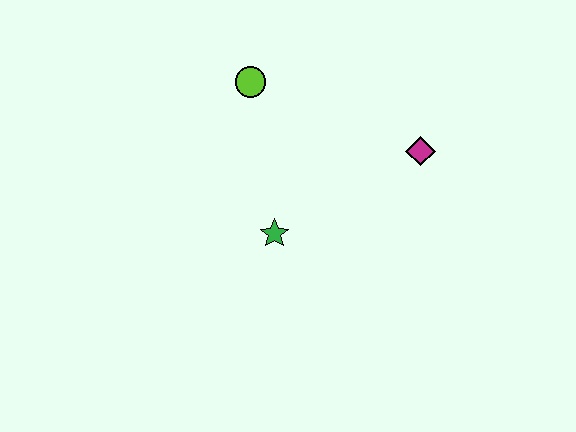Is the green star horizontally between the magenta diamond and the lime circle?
Yes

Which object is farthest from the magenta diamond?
The lime circle is farthest from the magenta diamond.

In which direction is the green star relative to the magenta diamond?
The green star is to the left of the magenta diamond.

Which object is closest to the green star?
The lime circle is closest to the green star.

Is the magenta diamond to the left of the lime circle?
No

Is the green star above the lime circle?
No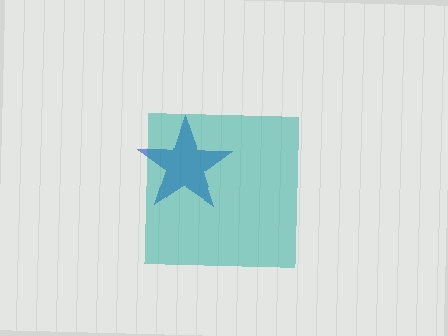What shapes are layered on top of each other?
The layered shapes are: a blue star, a teal square.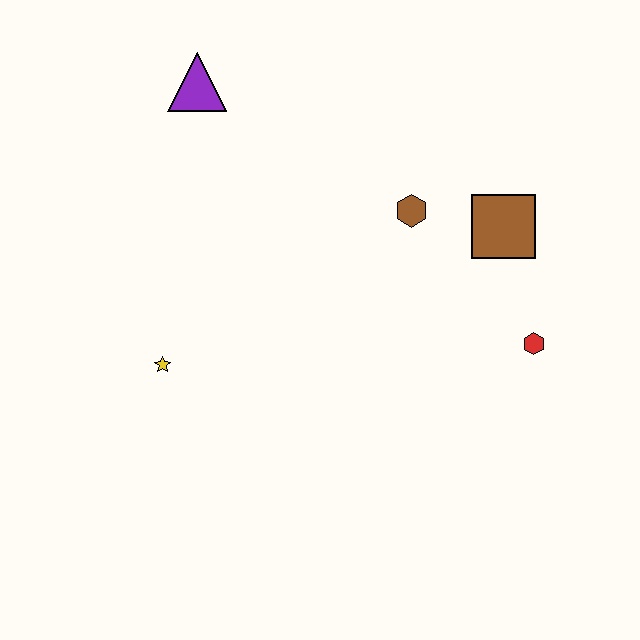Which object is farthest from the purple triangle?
The red hexagon is farthest from the purple triangle.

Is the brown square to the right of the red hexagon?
No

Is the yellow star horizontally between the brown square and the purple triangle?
No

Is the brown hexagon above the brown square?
Yes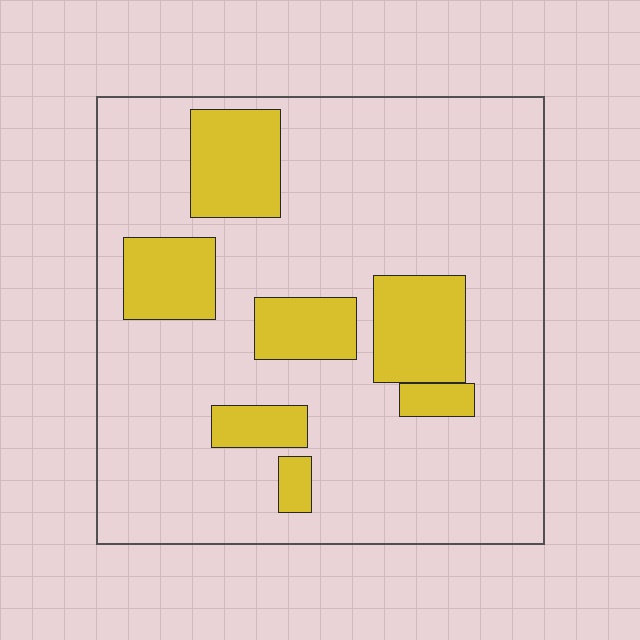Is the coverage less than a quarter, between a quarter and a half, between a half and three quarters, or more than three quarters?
Less than a quarter.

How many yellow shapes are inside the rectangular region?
7.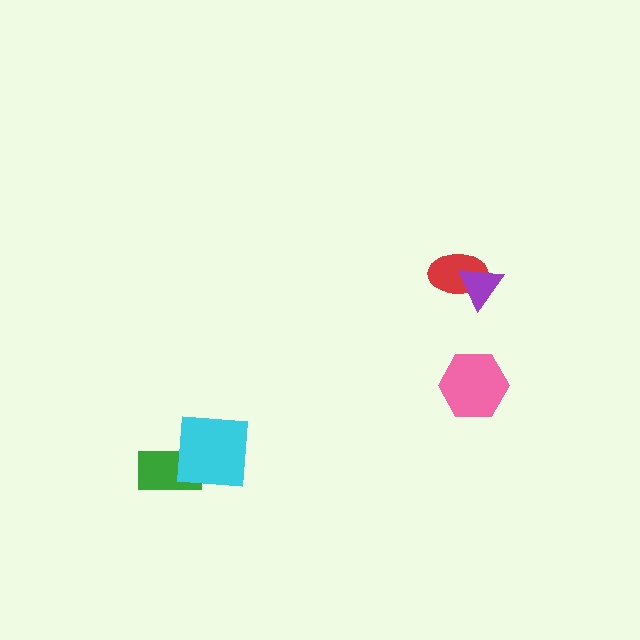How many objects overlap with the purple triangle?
1 object overlaps with the purple triangle.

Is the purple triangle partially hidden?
No, no other shape covers it.